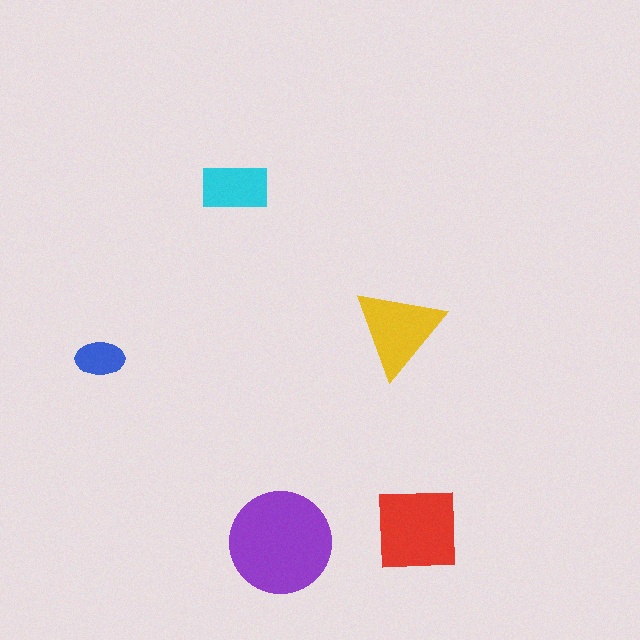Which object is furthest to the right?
The red square is rightmost.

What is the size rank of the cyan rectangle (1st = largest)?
4th.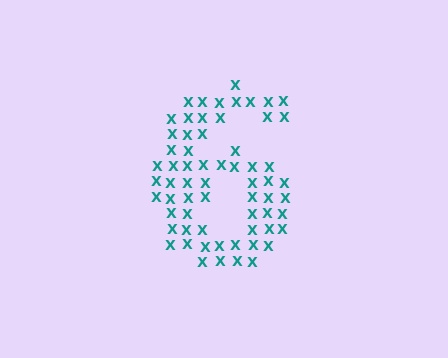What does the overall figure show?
The overall figure shows the digit 6.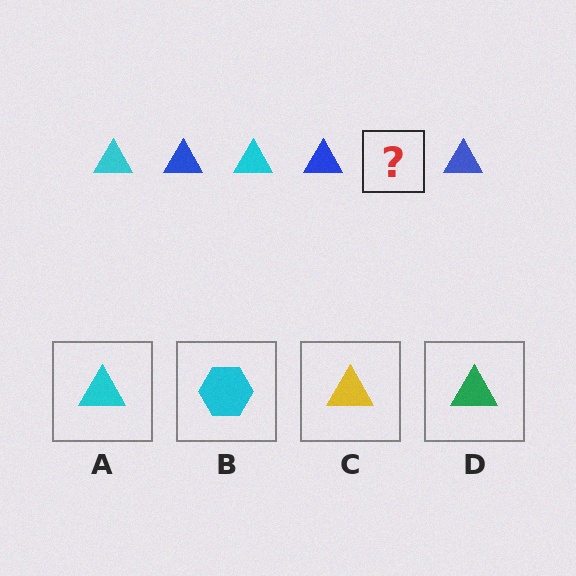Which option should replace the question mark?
Option A.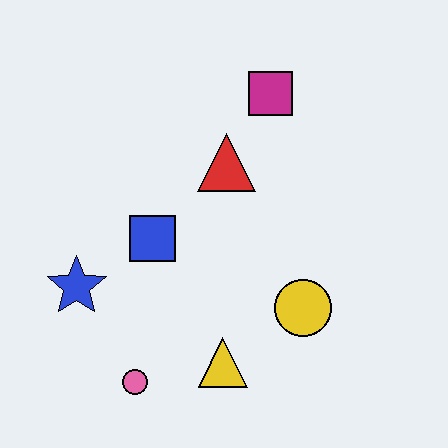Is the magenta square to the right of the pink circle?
Yes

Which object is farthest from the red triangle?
The pink circle is farthest from the red triangle.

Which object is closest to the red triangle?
The magenta square is closest to the red triangle.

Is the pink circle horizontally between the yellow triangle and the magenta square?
No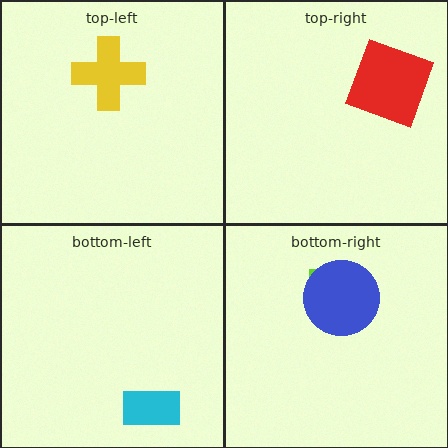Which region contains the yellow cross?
The top-left region.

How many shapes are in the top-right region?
1.